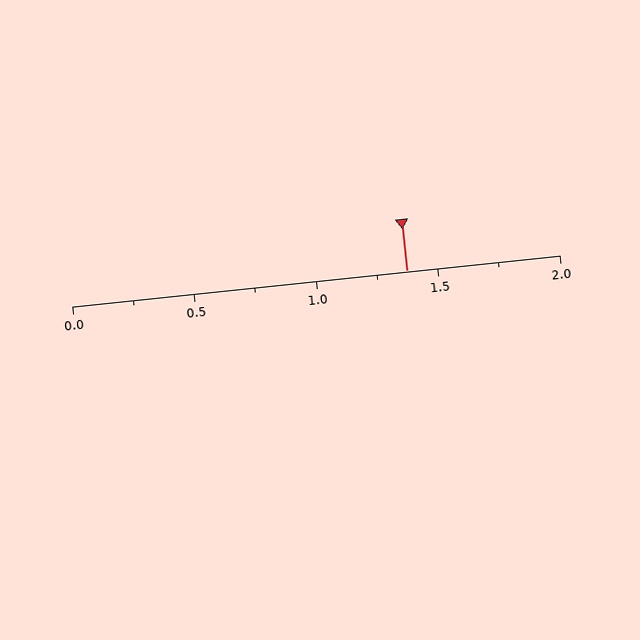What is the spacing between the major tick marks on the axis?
The major ticks are spaced 0.5 apart.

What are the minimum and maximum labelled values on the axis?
The axis runs from 0.0 to 2.0.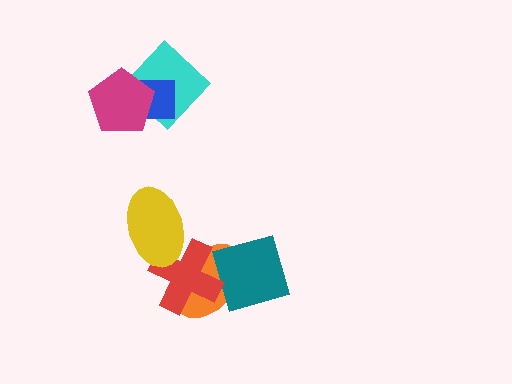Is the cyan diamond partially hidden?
Yes, it is partially covered by another shape.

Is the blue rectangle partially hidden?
Yes, it is partially covered by another shape.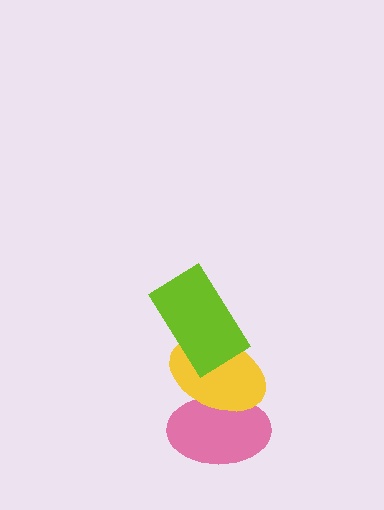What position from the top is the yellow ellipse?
The yellow ellipse is 2nd from the top.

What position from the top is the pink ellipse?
The pink ellipse is 3rd from the top.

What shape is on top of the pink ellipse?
The yellow ellipse is on top of the pink ellipse.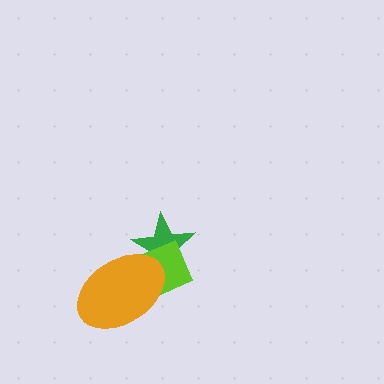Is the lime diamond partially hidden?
Yes, it is partially covered by another shape.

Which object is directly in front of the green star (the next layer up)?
The lime diamond is directly in front of the green star.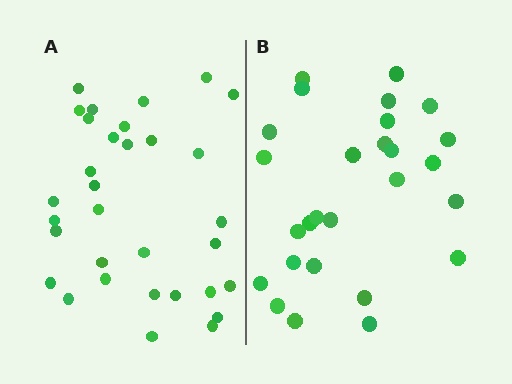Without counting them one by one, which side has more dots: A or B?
Region A (the left region) has more dots.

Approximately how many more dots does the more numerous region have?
Region A has about 5 more dots than region B.